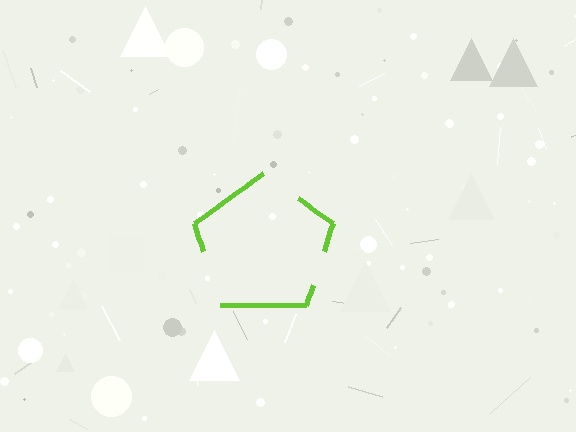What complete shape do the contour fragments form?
The contour fragments form a pentagon.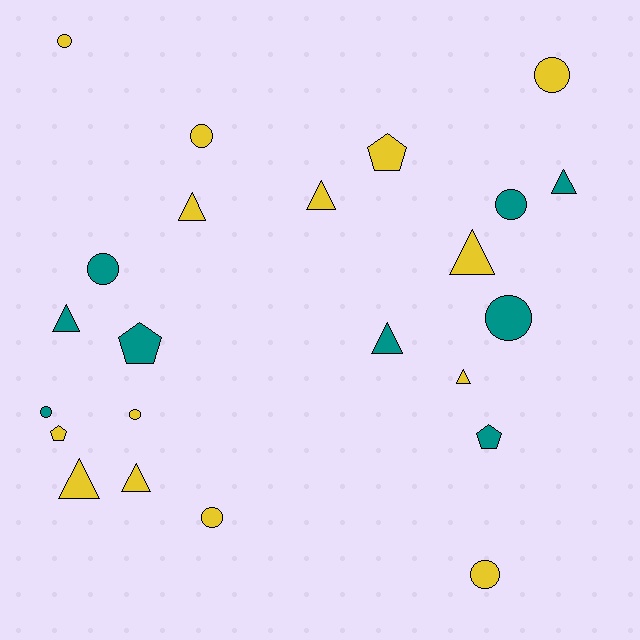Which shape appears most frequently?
Circle, with 10 objects.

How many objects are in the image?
There are 23 objects.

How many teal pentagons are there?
There are 2 teal pentagons.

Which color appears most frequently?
Yellow, with 14 objects.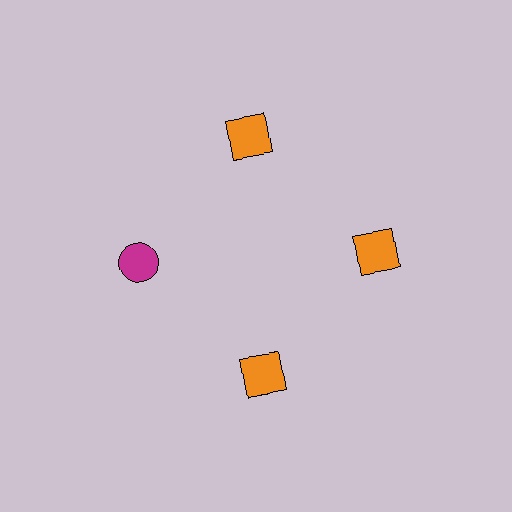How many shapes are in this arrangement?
There are 4 shapes arranged in a ring pattern.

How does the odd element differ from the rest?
It differs in both color (magenta instead of orange) and shape (circle instead of square).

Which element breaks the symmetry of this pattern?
The magenta circle at roughly the 9 o'clock position breaks the symmetry. All other shapes are orange squares.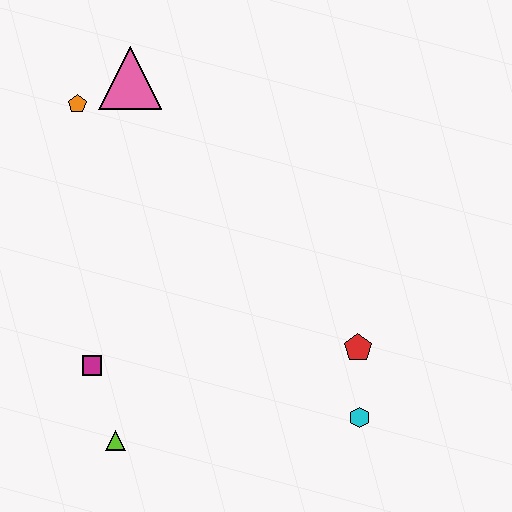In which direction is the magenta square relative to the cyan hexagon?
The magenta square is to the left of the cyan hexagon.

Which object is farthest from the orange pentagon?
The cyan hexagon is farthest from the orange pentagon.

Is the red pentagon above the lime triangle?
Yes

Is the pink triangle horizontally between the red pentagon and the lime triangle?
Yes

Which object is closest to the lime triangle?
The magenta square is closest to the lime triangle.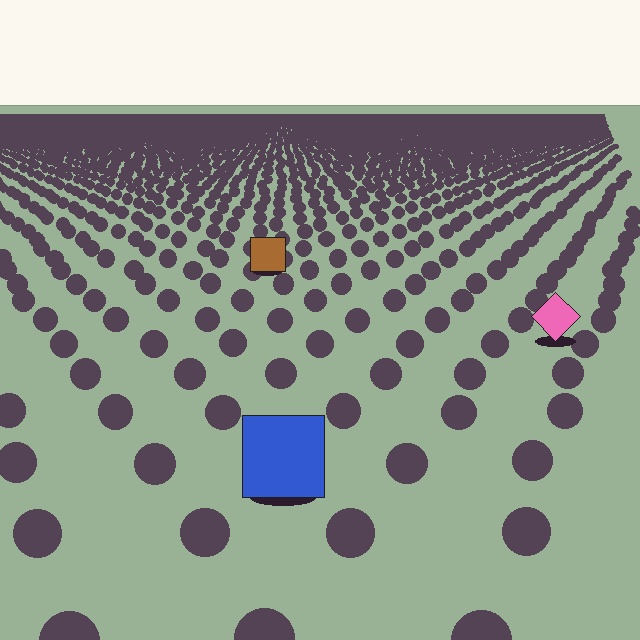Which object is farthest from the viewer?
The brown square is farthest from the viewer. It appears smaller and the ground texture around it is denser.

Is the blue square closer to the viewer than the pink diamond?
Yes. The blue square is closer — you can tell from the texture gradient: the ground texture is coarser near it.